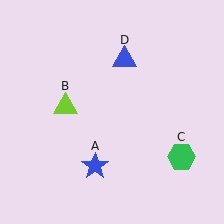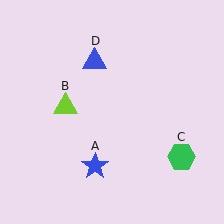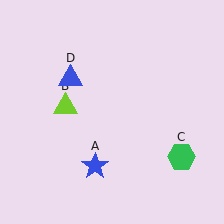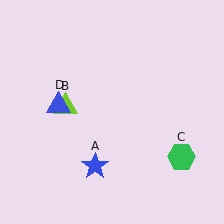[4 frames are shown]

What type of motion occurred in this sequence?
The blue triangle (object D) rotated counterclockwise around the center of the scene.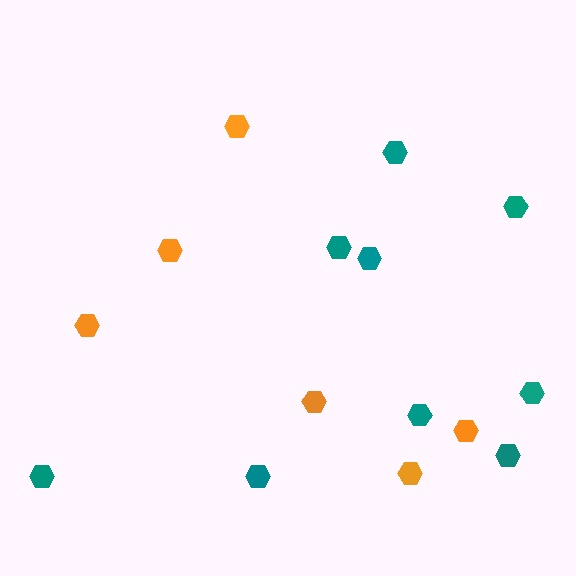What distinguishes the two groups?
There are 2 groups: one group of orange hexagons (6) and one group of teal hexagons (9).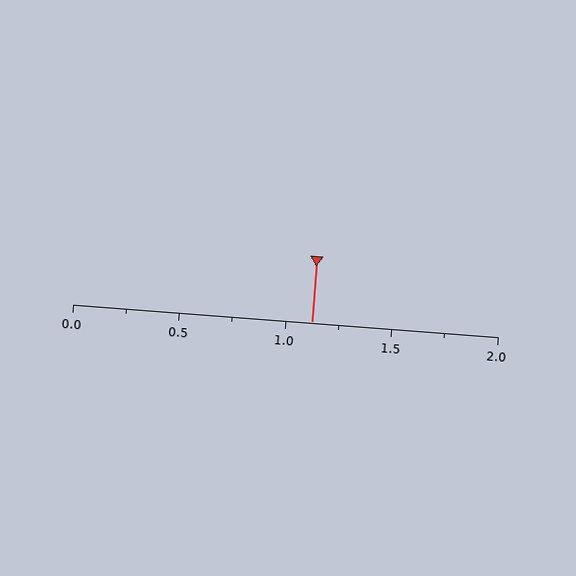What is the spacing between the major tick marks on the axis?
The major ticks are spaced 0.5 apart.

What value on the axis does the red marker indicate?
The marker indicates approximately 1.12.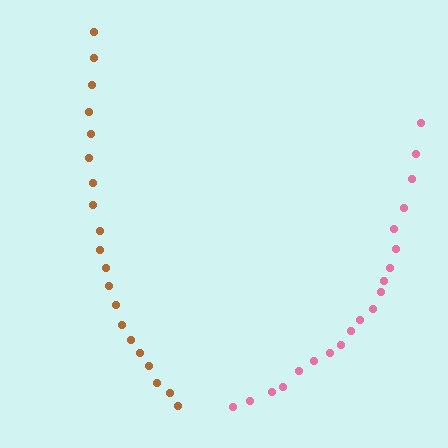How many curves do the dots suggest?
There are 2 distinct paths.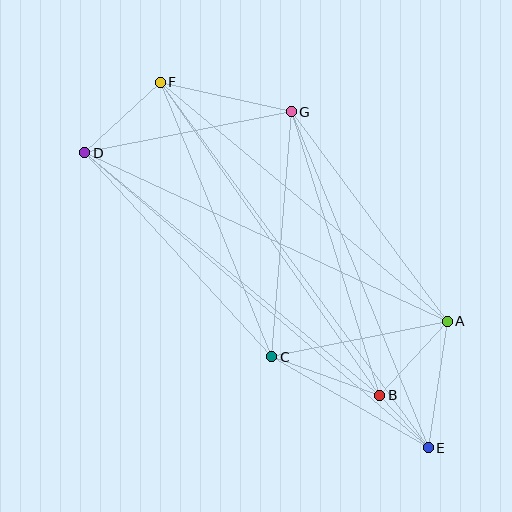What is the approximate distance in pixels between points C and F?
The distance between C and F is approximately 296 pixels.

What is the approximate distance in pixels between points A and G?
The distance between A and G is approximately 261 pixels.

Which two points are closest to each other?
Points B and E are closest to each other.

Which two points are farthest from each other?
Points E and F are farthest from each other.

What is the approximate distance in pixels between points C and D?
The distance between C and D is approximately 276 pixels.